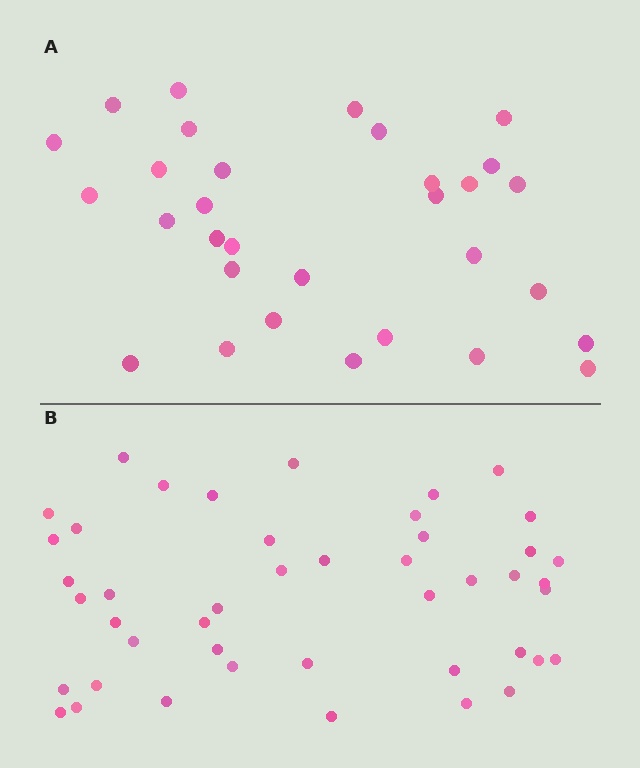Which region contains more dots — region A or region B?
Region B (the bottom region) has more dots.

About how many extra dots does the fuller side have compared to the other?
Region B has approximately 15 more dots than region A.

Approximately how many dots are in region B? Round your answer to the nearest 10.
About 40 dots. (The exact count is 45, which rounds to 40.)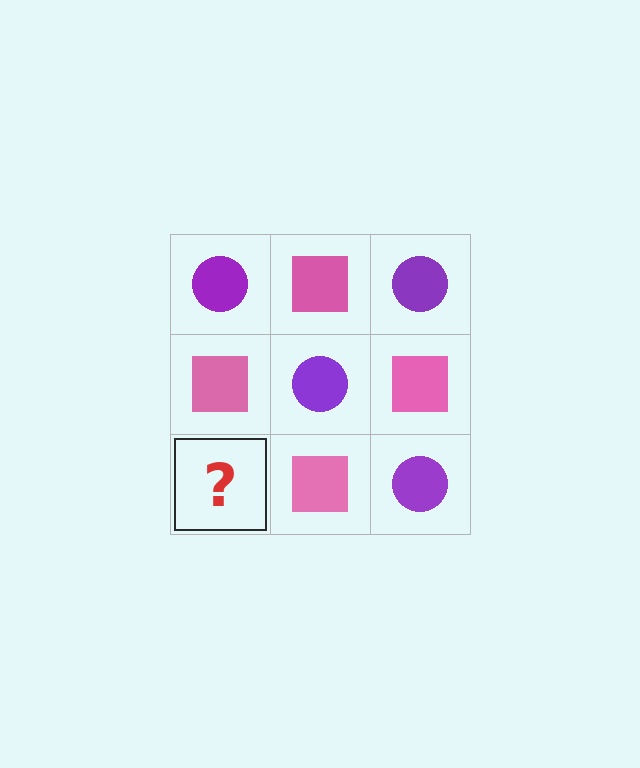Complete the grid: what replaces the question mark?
The question mark should be replaced with a purple circle.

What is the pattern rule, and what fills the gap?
The rule is that it alternates purple circle and pink square in a checkerboard pattern. The gap should be filled with a purple circle.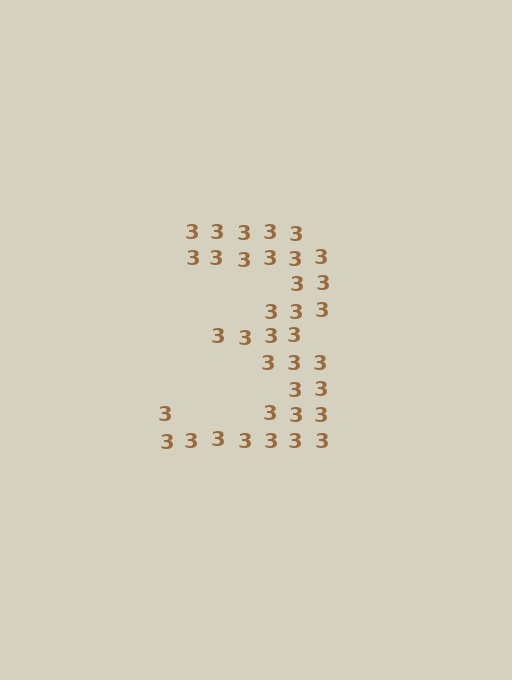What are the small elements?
The small elements are digit 3's.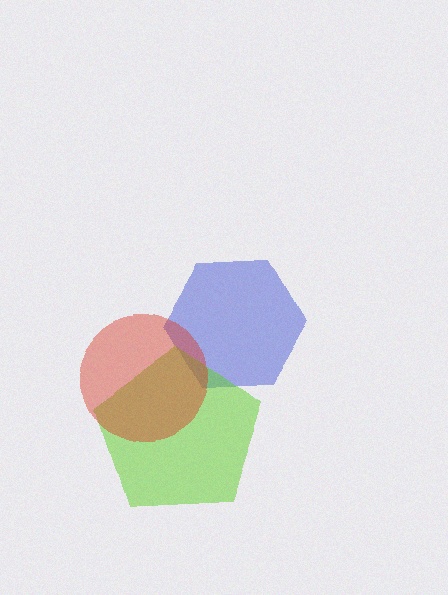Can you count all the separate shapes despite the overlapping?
Yes, there are 3 separate shapes.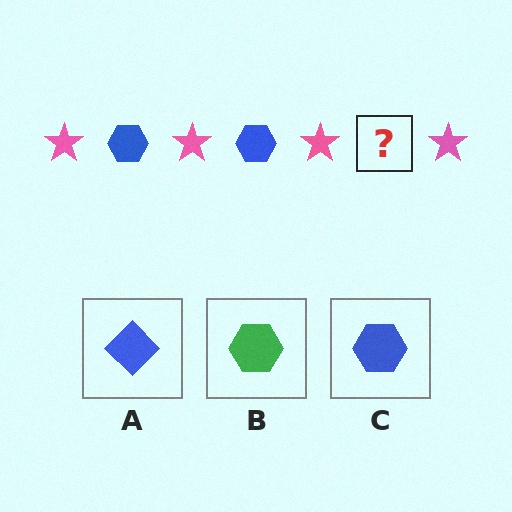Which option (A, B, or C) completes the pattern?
C.